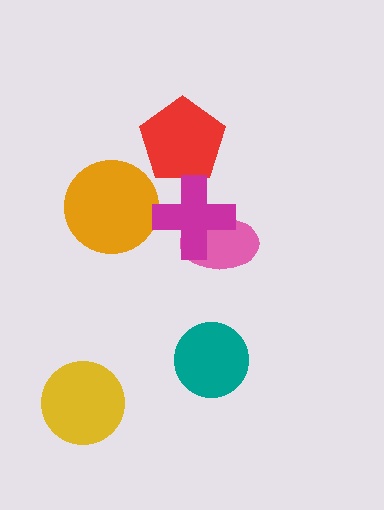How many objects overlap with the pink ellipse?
1 object overlaps with the pink ellipse.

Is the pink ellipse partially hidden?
Yes, it is partially covered by another shape.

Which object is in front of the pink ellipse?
The magenta cross is in front of the pink ellipse.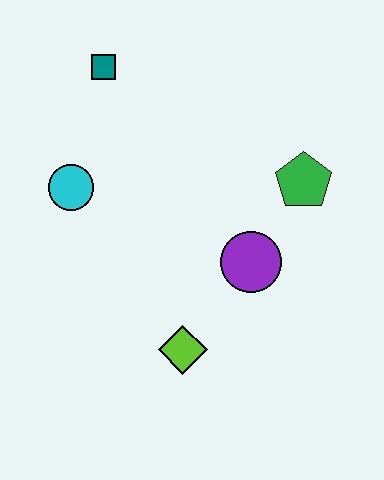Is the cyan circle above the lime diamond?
Yes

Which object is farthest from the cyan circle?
The green pentagon is farthest from the cyan circle.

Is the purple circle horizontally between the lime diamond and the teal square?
No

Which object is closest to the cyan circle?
The teal square is closest to the cyan circle.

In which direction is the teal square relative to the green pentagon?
The teal square is to the left of the green pentagon.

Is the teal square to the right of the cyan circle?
Yes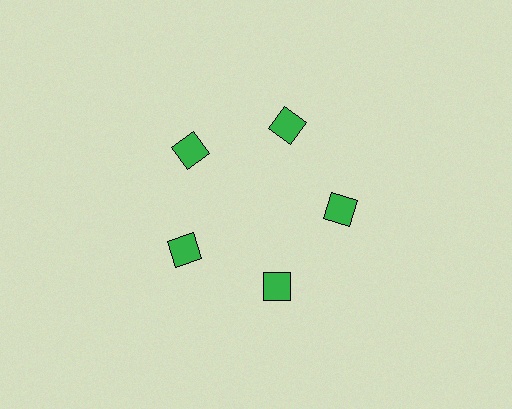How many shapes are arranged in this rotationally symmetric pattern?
There are 5 shapes, arranged in 5 groups of 1.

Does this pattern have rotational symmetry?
Yes, this pattern has 5-fold rotational symmetry. It looks the same after rotating 72 degrees around the center.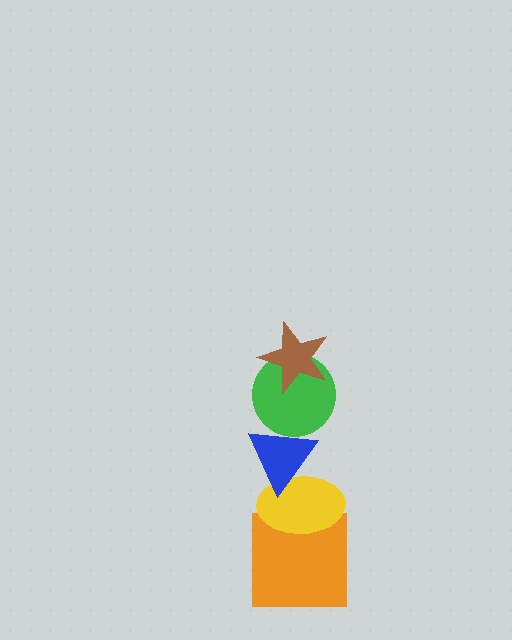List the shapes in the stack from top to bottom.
From top to bottom: the brown star, the green circle, the blue triangle, the yellow ellipse, the orange square.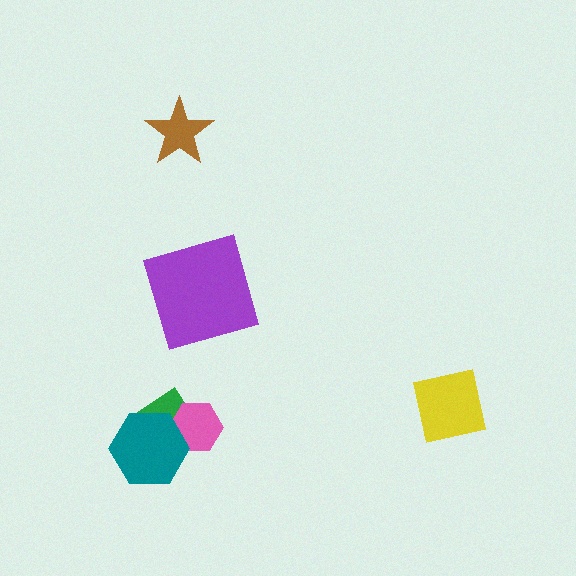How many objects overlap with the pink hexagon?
2 objects overlap with the pink hexagon.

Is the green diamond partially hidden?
Yes, it is partially covered by another shape.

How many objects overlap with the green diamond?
2 objects overlap with the green diamond.